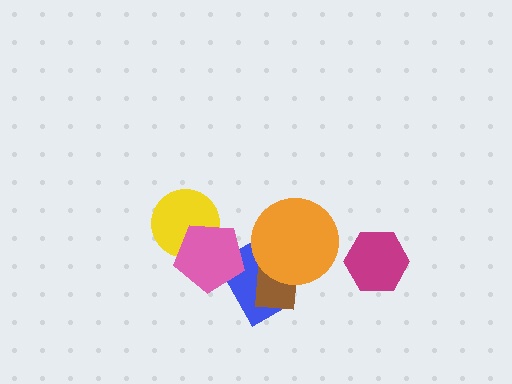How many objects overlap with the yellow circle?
1 object overlaps with the yellow circle.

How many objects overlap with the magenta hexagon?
0 objects overlap with the magenta hexagon.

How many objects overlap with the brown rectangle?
2 objects overlap with the brown rectangle.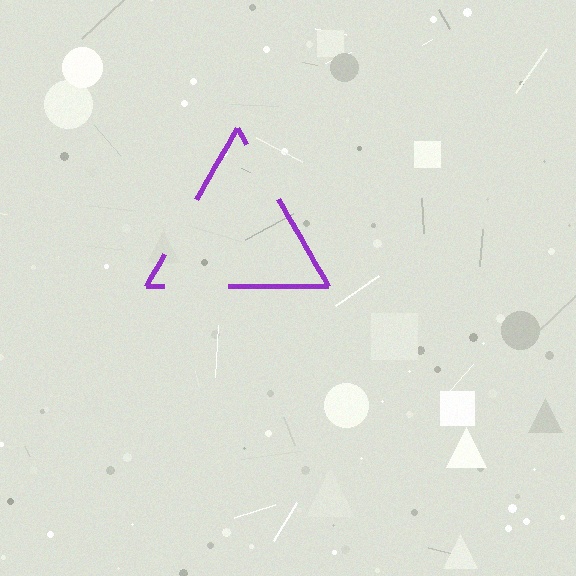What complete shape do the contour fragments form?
The contour fragments form a triangle.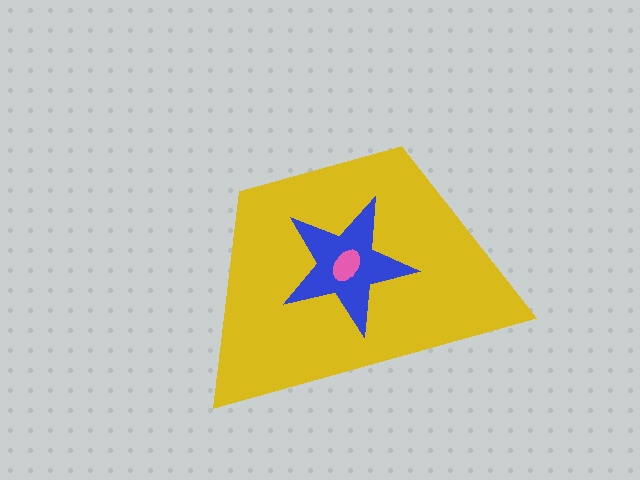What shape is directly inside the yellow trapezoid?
The blue star.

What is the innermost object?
The pink ellipse.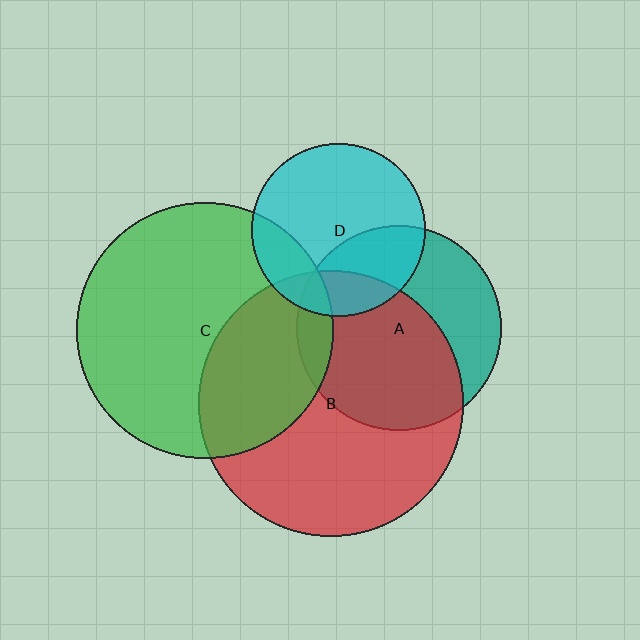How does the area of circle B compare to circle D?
Approximately 2.3 times.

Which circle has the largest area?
Circle B (red).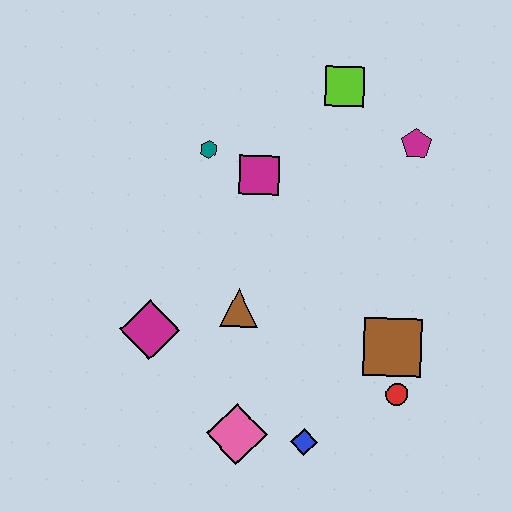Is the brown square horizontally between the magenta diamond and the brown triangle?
No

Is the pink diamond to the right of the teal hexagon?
Yes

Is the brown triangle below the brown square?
No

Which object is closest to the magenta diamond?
The brown triangle is closest to the magenta diamond.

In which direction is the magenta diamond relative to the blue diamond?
The magenta diamond is to the left of the blue diamond.